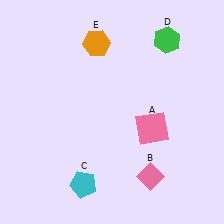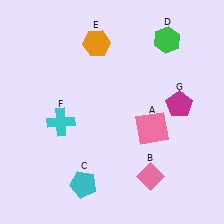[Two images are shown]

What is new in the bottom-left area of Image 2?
A cyan cross (F) was added in the bottom-left area of Image 2.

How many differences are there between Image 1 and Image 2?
There are 2 differences between the two images.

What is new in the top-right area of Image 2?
A magenta pentagon (G) was added in the top-right area of Image 2.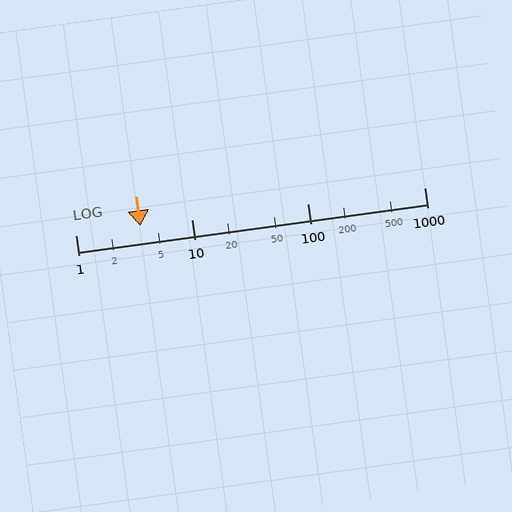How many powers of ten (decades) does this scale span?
The scale spans 3 decades, from 1 to 1000.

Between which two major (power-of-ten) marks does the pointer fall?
The pointer is between 1 and 10.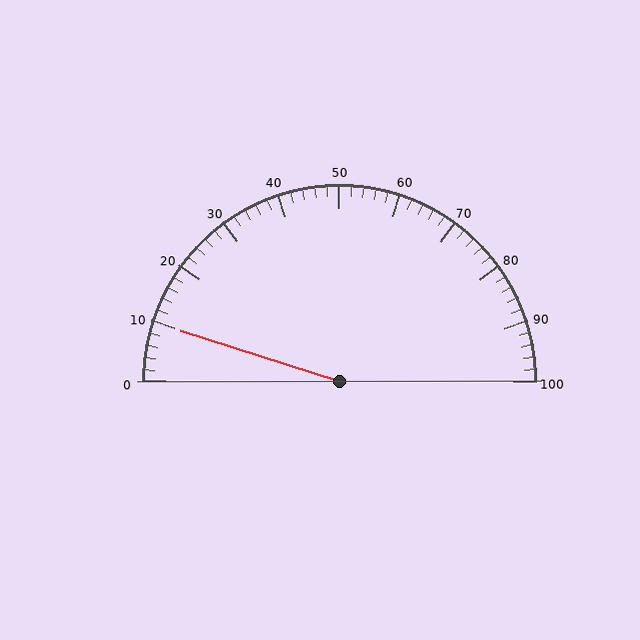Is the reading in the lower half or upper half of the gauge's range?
The reading is in the lower half of the range (0 to 100).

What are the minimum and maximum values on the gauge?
The gauge ranges from 0 to 100.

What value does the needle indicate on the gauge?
The needle indicates approximately 10.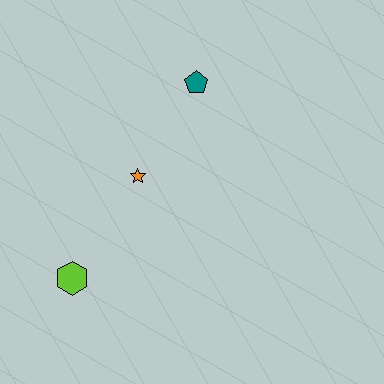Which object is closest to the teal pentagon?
The orange star is closest to the teal pentagon.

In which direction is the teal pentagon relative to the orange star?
The teal pentagon is above the orange star.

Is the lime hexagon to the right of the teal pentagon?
No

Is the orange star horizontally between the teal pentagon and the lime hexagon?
Yes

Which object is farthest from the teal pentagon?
The lime hexagon is farthest from the teal pentagon.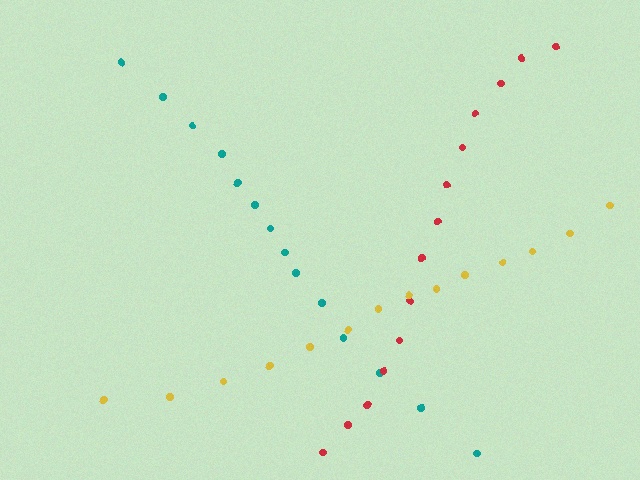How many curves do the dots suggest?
There are 3 distinct paths.